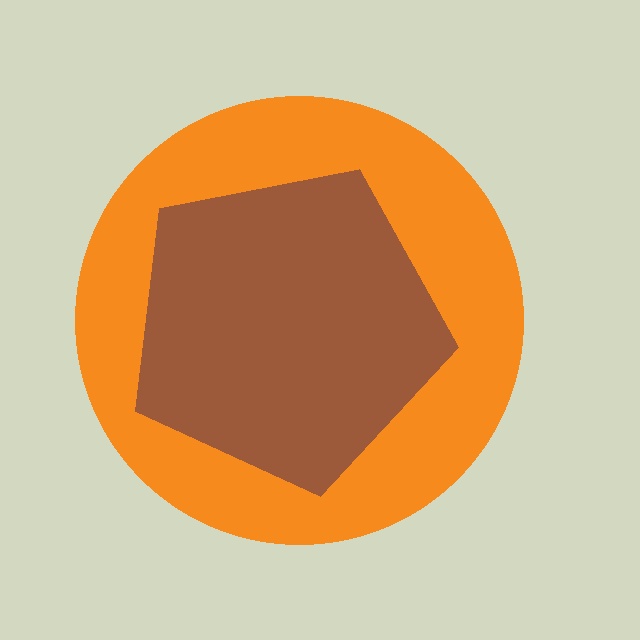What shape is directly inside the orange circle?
The brown pentagon.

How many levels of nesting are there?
2.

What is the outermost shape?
The orange circle.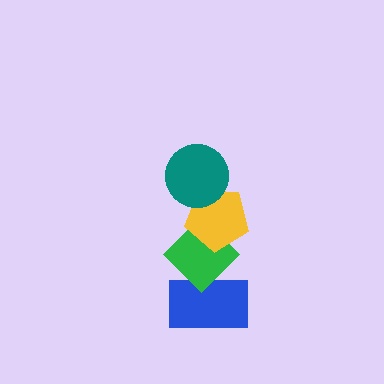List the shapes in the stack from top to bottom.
From top to bottom: the teal circle, the yellow pentagon, the green diamond, the blue rectangle.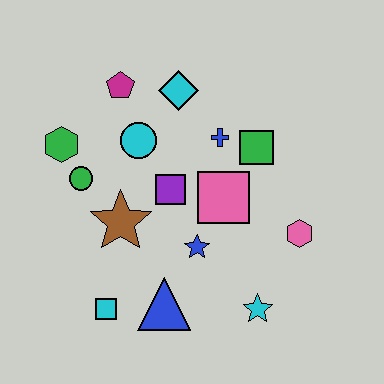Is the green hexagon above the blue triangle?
Yes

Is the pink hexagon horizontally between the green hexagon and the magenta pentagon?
No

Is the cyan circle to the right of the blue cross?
No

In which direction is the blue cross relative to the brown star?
The blue cross is to the right of the brown star.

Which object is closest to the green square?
The blue cross is closest to the green square.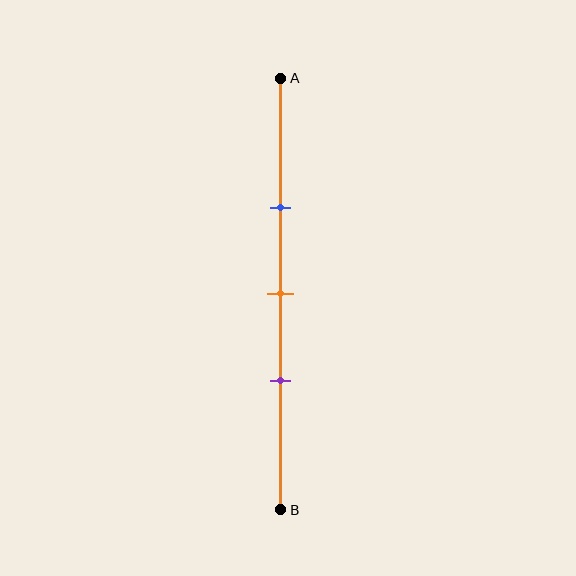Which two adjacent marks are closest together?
The orange and purple marks are the closest adjacent pair.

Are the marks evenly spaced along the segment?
Yes, the marks are approximately evenly spaced.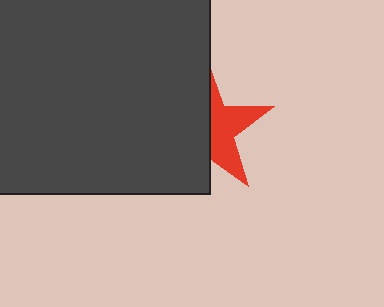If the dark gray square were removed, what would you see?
You would see the complete red star.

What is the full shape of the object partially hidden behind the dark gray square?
The partially hidden object is a red star.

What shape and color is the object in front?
The object in front is a dark gray square.